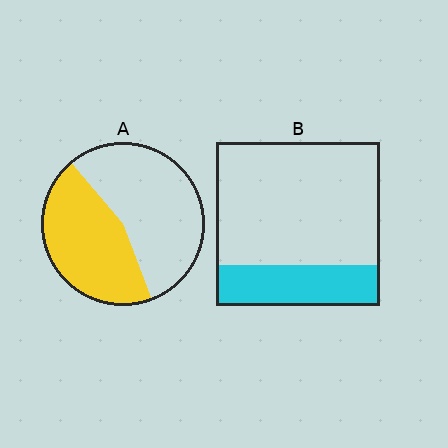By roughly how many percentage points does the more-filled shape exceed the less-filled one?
By roughly 20 percentage points (A over B).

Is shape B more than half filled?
No.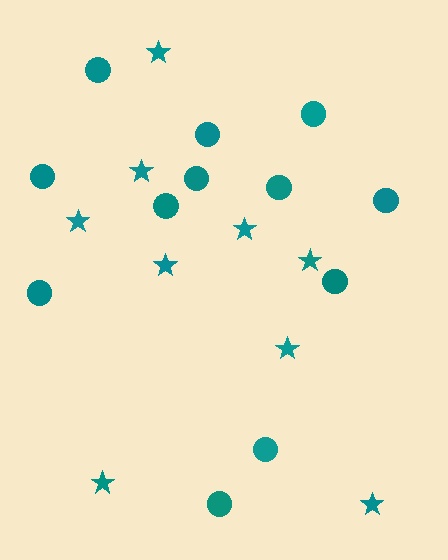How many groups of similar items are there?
There are 2 groups: one group of circles (12) and one group of stars (9).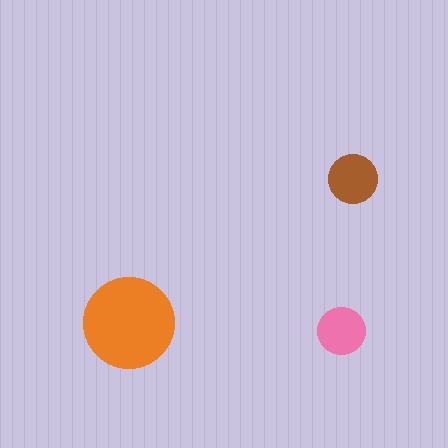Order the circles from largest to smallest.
the orange one, the brown one, the pink one.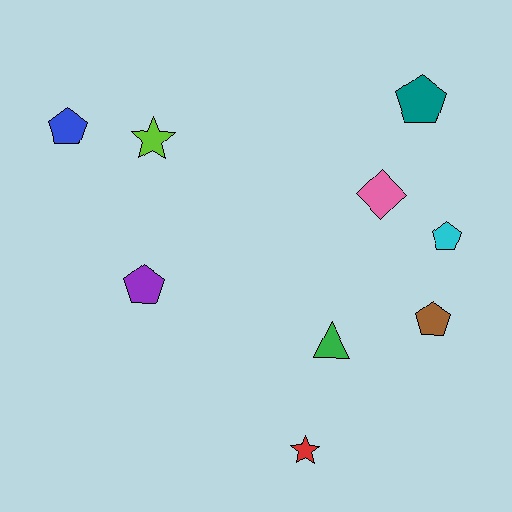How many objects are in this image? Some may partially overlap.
There are 9 objects.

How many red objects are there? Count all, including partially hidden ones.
There is 1 red object.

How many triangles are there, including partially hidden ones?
There is 1 triangle.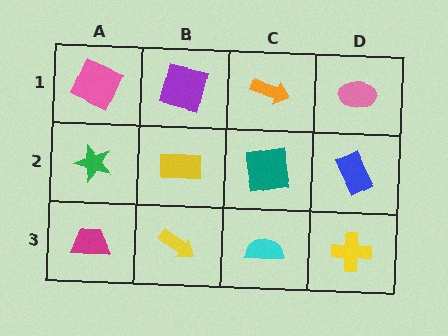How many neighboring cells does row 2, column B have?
4.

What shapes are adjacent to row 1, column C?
A teal square (row 2, column C), a purple square (row 1, column B), a pink ellipse (row 1, column D).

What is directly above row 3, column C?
A teal square.